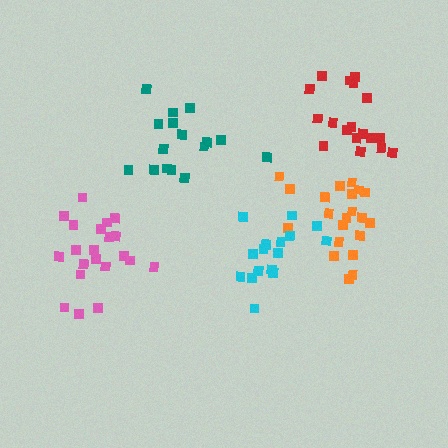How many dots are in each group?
Group 1: 21 dots, Group 2: 21 dots, Group 3: 16 dots, Group 4: 16 dots, Group 5: 18 dots (92 total).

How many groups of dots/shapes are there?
There are 5 groups.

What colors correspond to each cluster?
The clusters are colored: orange, pink, cyan, teal, red.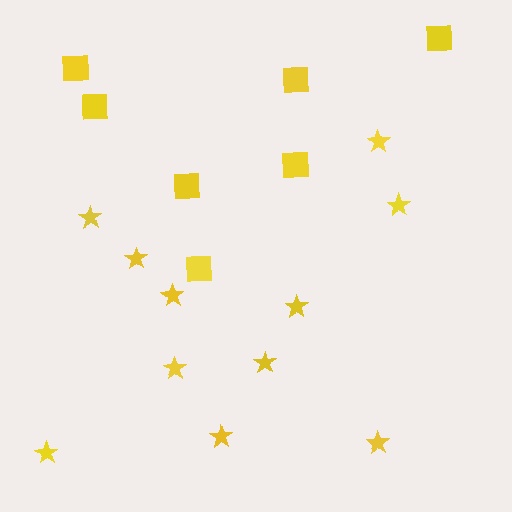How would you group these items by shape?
There are 2 groups: one group of squares (7) and one group of stars (11).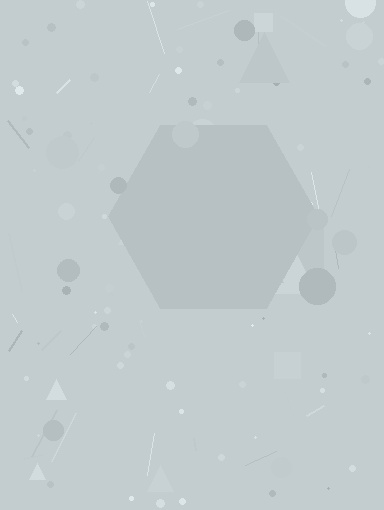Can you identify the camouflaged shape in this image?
The camouflaged shape is a hexagon.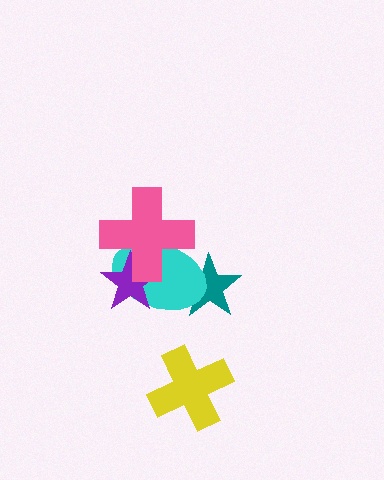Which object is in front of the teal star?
The cyan ellipse is in front of the teal star.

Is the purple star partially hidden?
Yes, it is partially covered by another shape.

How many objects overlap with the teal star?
1 object overlaps with the teal star.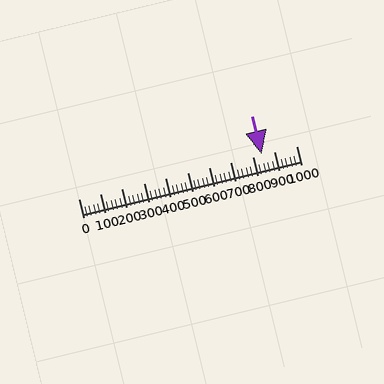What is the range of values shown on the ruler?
The ruler shows values from 0 to 1000.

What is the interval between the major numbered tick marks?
The major tick marks are spaced 100 units apart.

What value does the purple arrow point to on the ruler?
The purple arrow points to approximately 841.